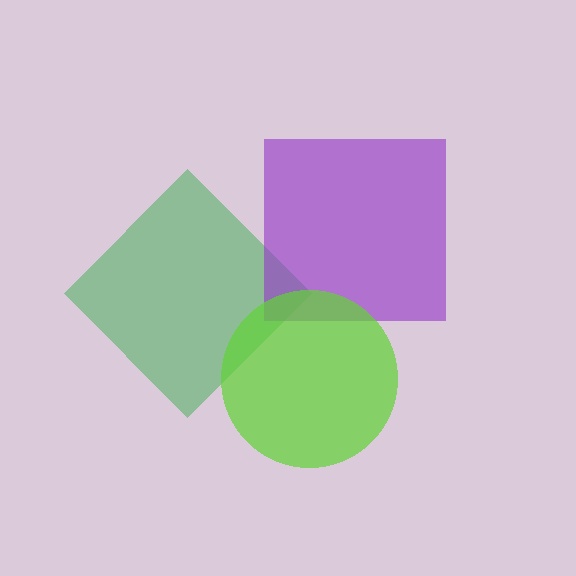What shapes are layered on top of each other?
The layered shapes are: a green diamond, a purple square, a lime circle.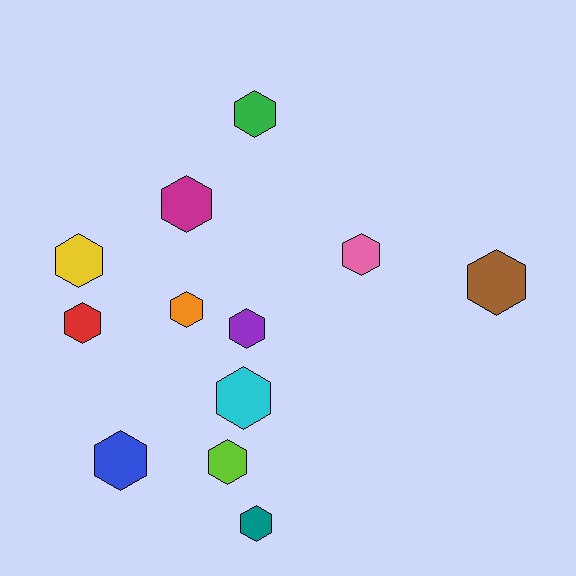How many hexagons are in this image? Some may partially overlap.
There are 12 hexagons.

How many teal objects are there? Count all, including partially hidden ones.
There is 1 teal object.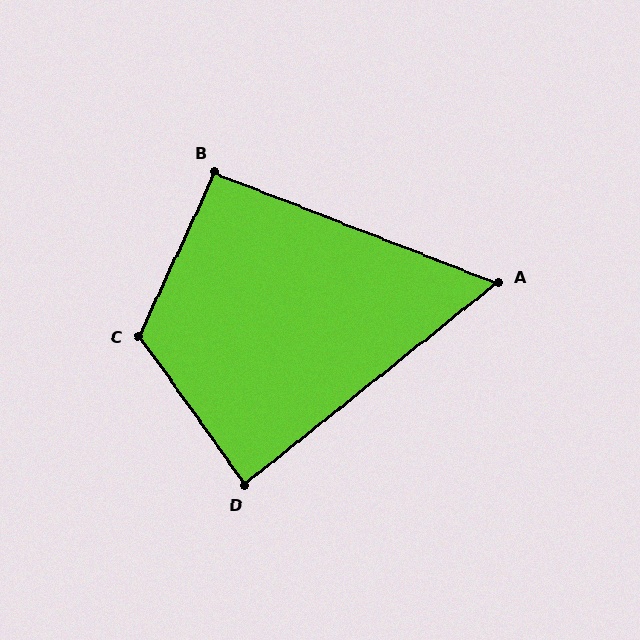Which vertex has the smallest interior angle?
A, at approximately 60 degrees.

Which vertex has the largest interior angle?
C, at approximately 120 degrees.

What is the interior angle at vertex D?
Approximately 87 degrees (approximately right).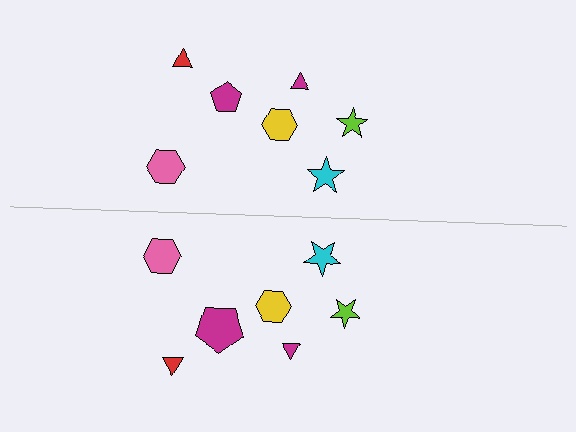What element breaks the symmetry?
The magenta pentagon on the bottom side has a different size than its mirror counterpart.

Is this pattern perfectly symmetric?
No, the pattern is not perfectly symmetric. The magenta pentagon on the bottom side has a different size than its mirror counterpart.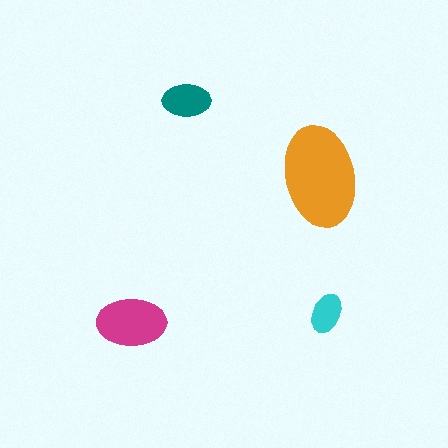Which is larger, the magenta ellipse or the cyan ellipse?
The magenta one.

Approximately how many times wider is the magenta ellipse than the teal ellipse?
About 1.5 times wider.